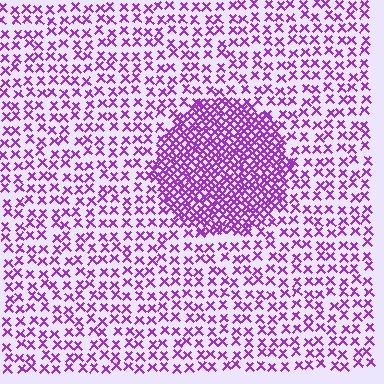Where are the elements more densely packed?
The elements are more densely packed inside the circle boundary.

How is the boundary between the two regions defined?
The boundary is defined by a change in element density (approximately 2.5x ratio). All elements are the same color, size, and shape.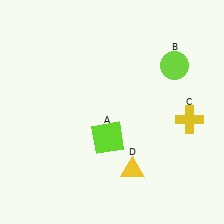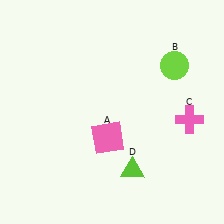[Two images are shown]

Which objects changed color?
A changed from lime to pink. C changed from yellow to pink. D changed from yellow to lime.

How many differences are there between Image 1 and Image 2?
There are 3 differences between the two images.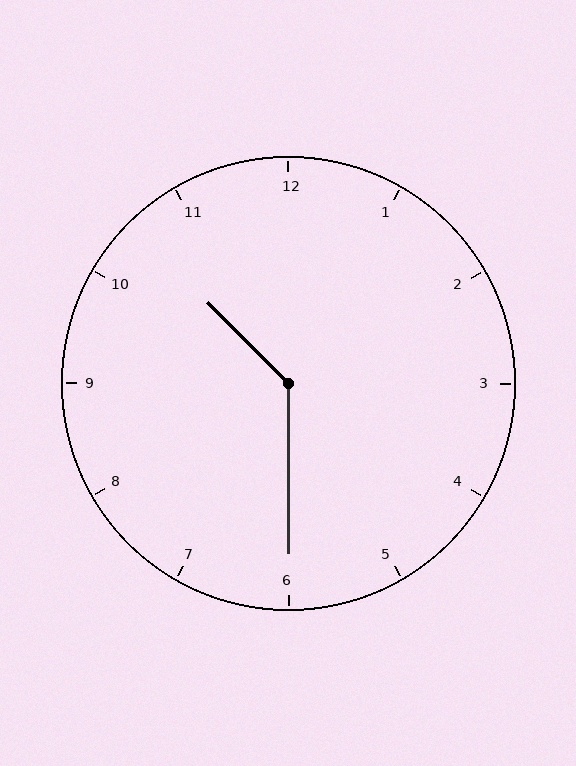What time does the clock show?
10:30.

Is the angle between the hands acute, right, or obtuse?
It is obtuse.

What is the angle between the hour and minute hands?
Approximately 135 degrees.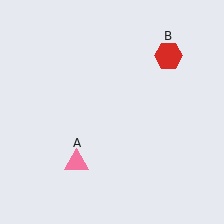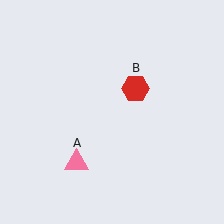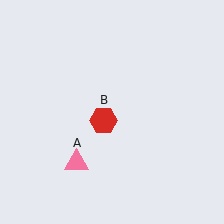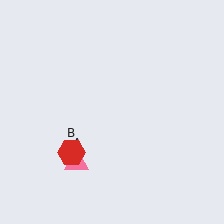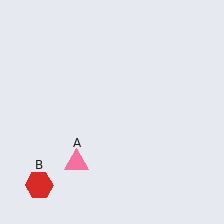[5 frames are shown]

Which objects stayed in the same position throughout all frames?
Pink triangle (object A) remained stationary.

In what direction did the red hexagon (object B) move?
The red hexagon (object B) moved down and to the left.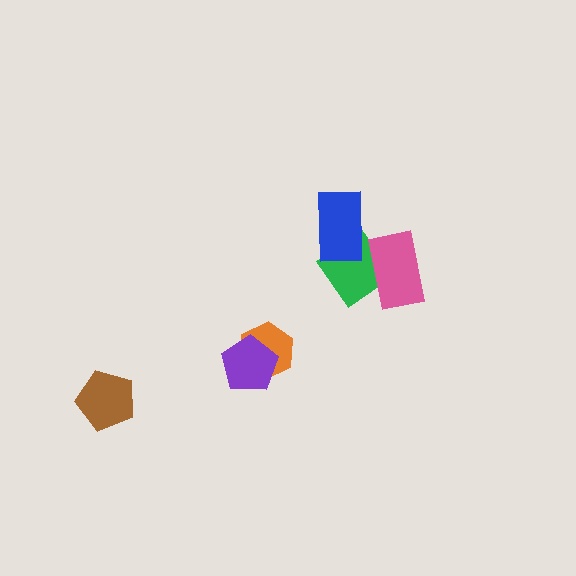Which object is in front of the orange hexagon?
The purple pentagon is in front of the orange hexagon.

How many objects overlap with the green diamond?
2 objects overlap with the green diamond.